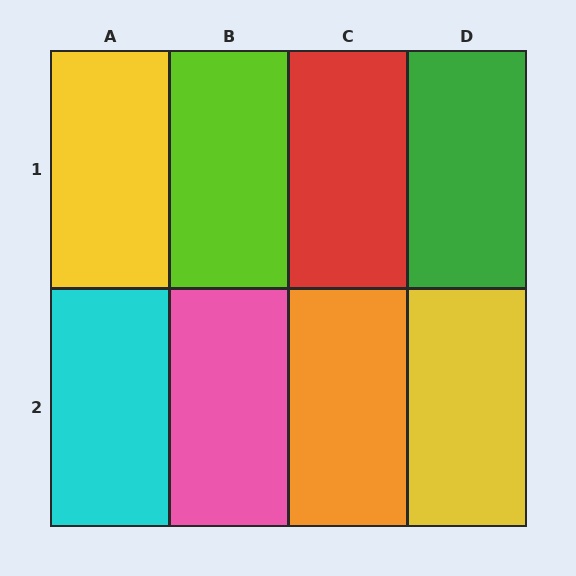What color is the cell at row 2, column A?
Cyan.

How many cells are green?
1 cell is green.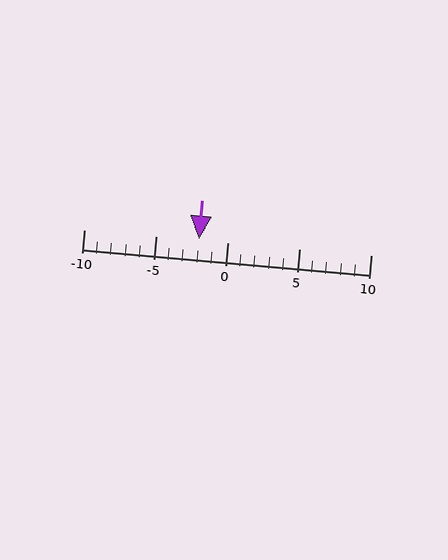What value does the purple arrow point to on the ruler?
The purple arrow points to approximately -2.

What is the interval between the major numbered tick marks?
The major tick marks are spaced 5 units apart.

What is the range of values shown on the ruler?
The ruler shows values from -10 to 10.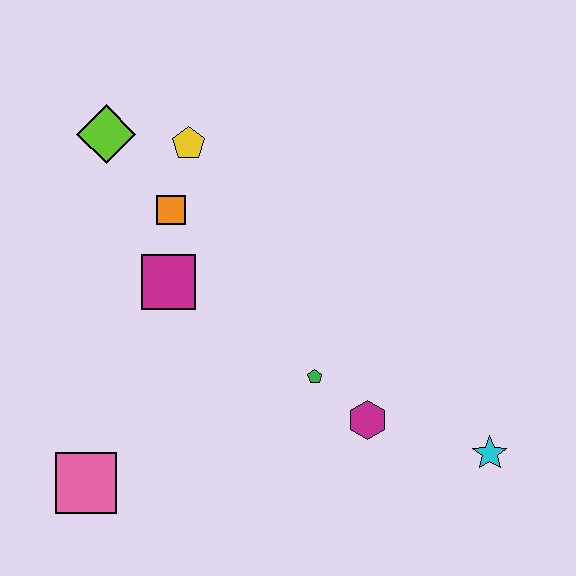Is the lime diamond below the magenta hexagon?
No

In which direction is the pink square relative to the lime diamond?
The pink square is below the lime diamond.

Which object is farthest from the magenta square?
The cyan star is farthest from the magenta square.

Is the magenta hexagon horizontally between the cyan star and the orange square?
Yes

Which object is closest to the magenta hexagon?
The green pentagon is closest to the magenta hexagon.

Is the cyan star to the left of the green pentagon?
No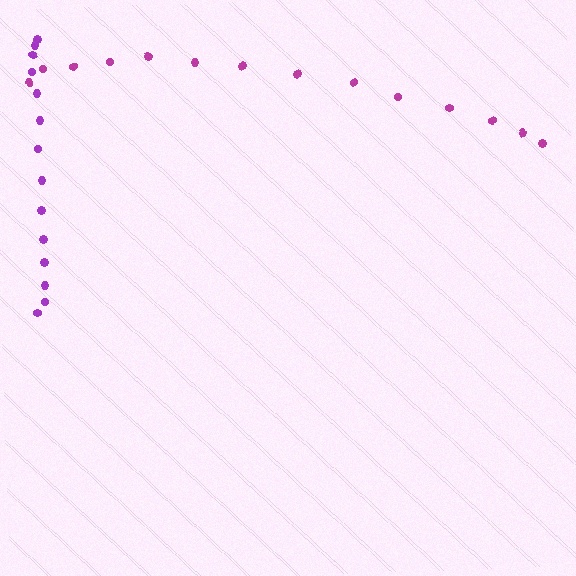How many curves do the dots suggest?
There are 2 distinct paths.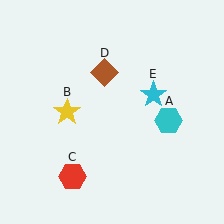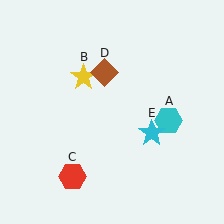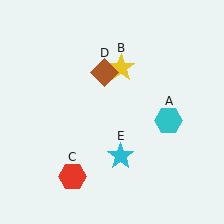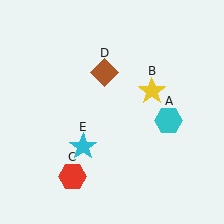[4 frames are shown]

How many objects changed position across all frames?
2 objects changed position: yellow star (object B), cyan star (object E).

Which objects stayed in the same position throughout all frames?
Cyan hexagon (object A) and red hexagon (object C) and brown diamond (object D) remained stationary.